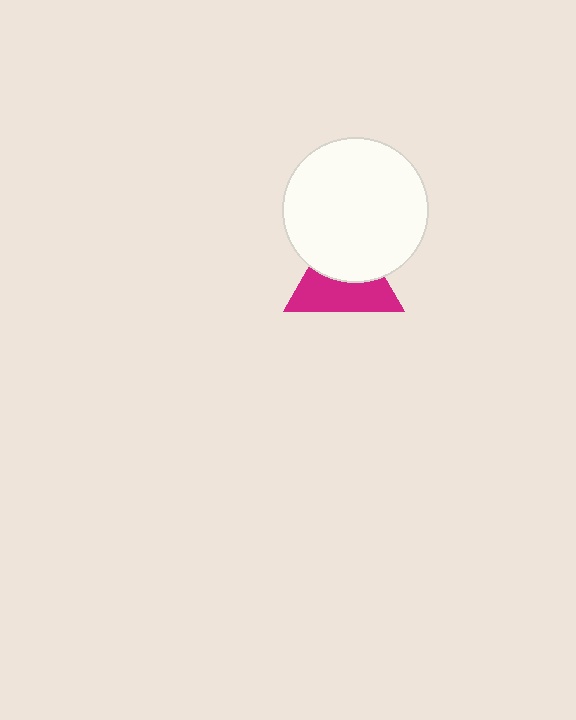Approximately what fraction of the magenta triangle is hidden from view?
Roughly 47% of the magenta triangle is hidden behind the white circle.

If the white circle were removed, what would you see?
You would see the complete magenta triangle.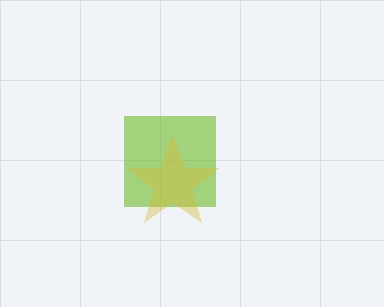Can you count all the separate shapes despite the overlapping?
Yes, there are 2 separate shapes.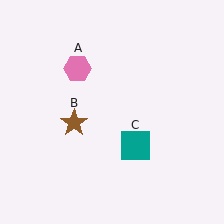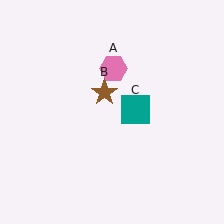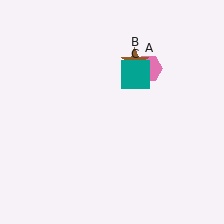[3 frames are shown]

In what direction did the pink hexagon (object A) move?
The pink hexagon (object A) moved right.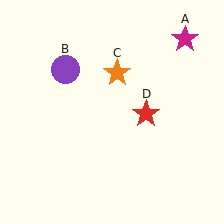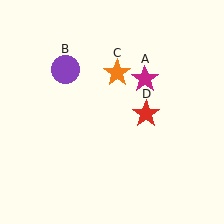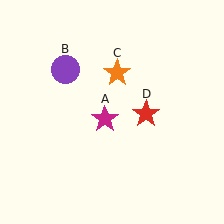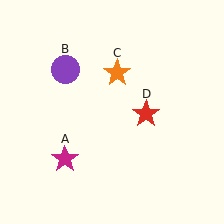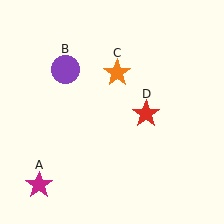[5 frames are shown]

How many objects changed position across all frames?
1 object changed position: magenta star (object A).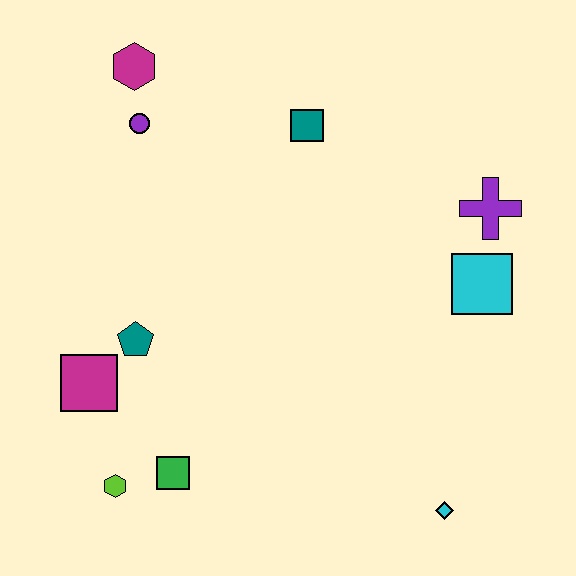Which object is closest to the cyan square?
The purple cross is closest to the cyan square.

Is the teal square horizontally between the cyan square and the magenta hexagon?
Yes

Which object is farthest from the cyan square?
The lime hexagon is farthest from the cyan square.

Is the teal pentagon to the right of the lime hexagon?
Yes